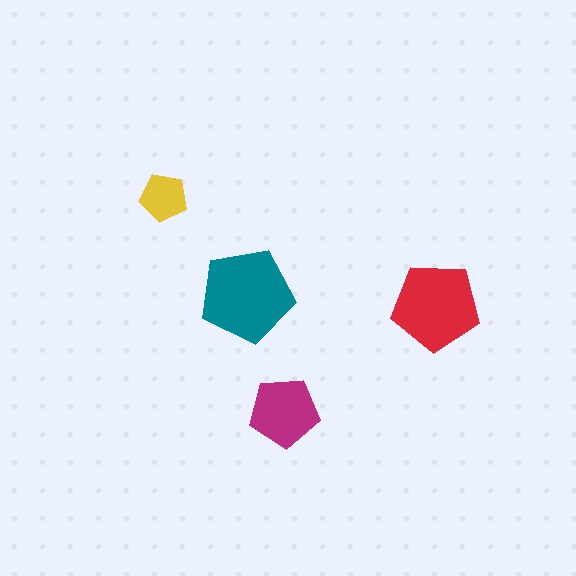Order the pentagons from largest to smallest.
the teal one, the red one, the magenta one, the yellow one.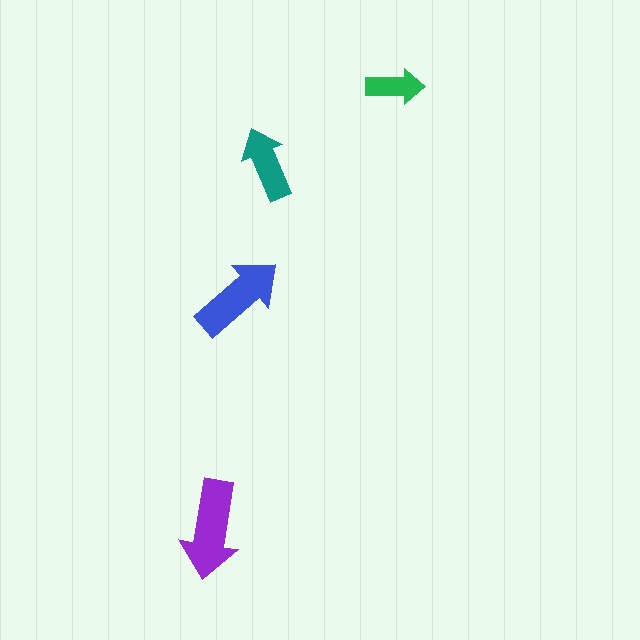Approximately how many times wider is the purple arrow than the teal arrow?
About 1.5 times wider.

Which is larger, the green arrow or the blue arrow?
The blue one.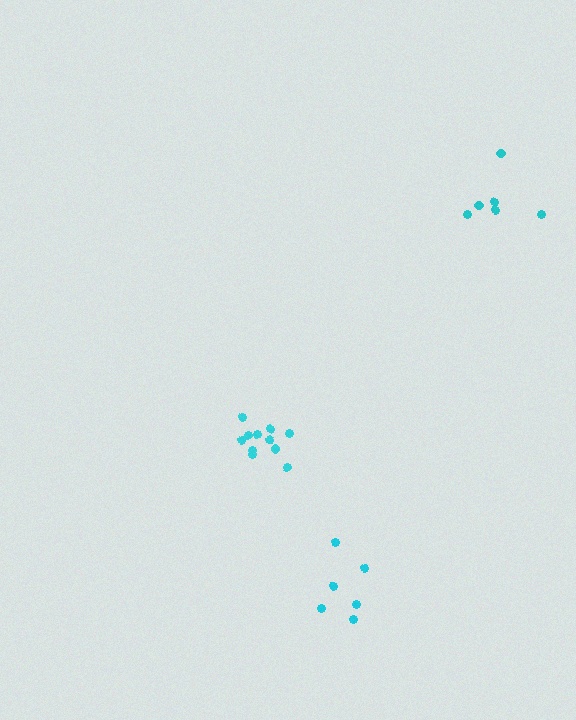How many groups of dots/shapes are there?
There are 3 groups.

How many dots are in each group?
Group 1: 6 dots, Group 2: 11 dots, Group 3: 6 dots (23 total).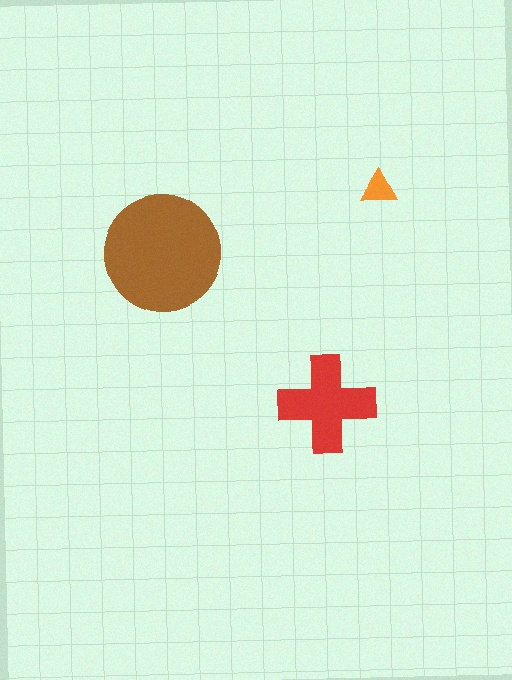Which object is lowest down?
The red cross is bottommost.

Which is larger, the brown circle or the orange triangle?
The brown circle.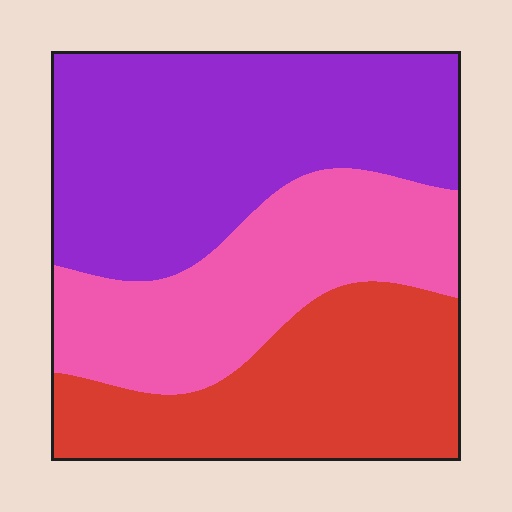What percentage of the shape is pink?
Pink covers 29% of the shape.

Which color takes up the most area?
Purple, at roughly 40%.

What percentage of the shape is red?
Red covers roughly 30% of the shape.